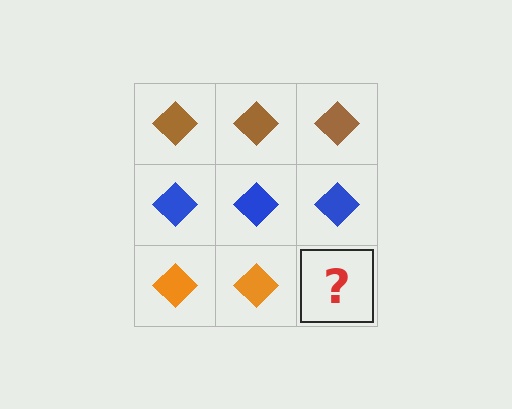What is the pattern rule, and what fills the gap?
The rule is that each row has a consistent color. The gap should be filled with an orange diamond.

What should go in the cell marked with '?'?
The missing cell should contain an orange diamond.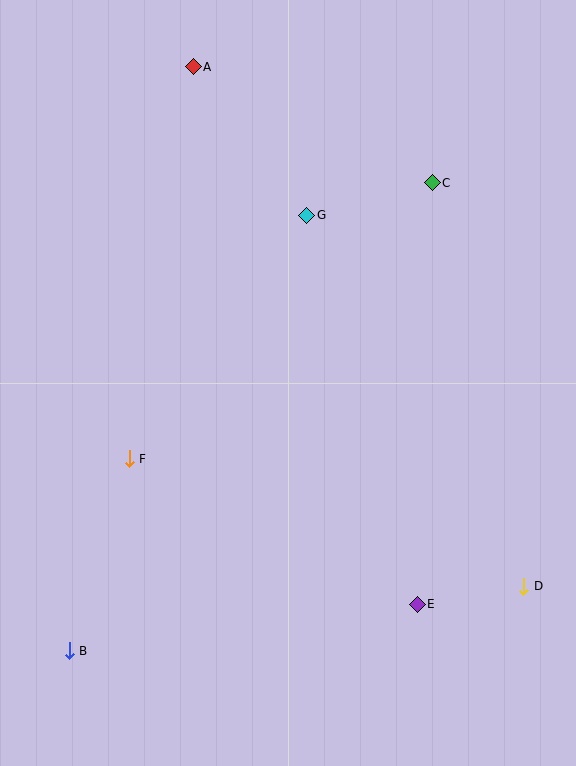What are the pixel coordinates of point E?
Point E is at (417, 604).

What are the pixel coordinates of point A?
Point A is at (193, 67).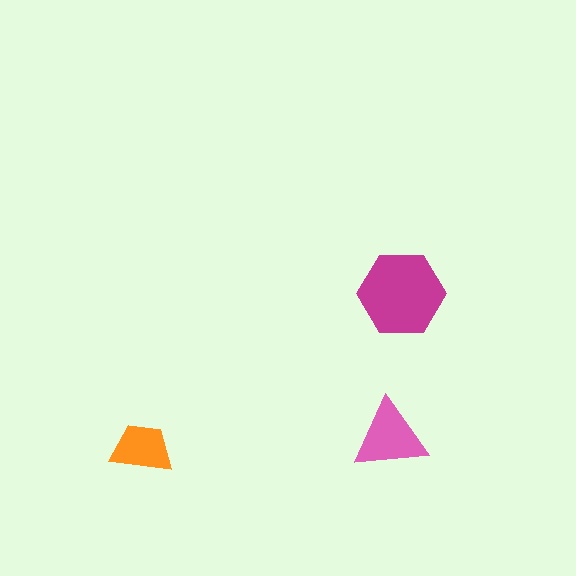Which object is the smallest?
The orange trapezoid.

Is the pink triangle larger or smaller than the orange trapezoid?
Larger.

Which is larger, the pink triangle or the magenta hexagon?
The magenta hexagon.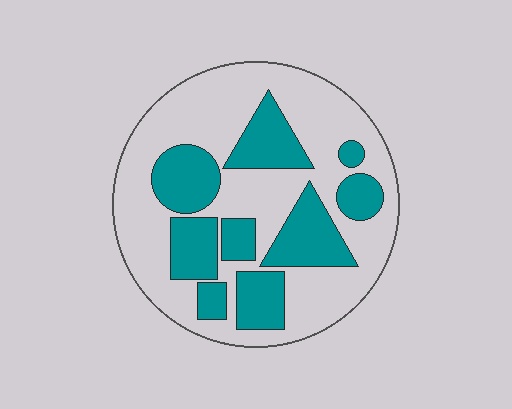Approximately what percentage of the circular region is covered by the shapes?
Approximately 35%.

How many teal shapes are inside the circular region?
9.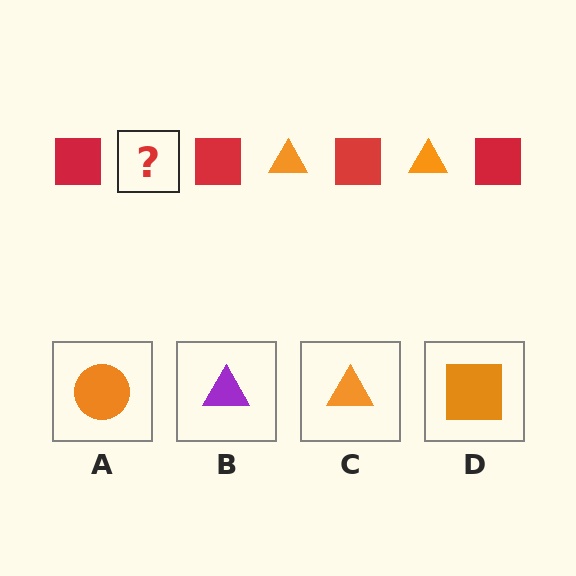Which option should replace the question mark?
Option C.